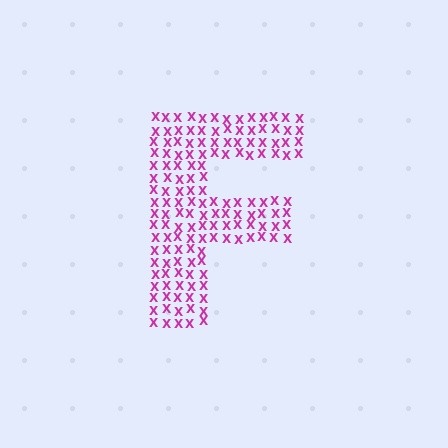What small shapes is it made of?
It is made of small letter X's.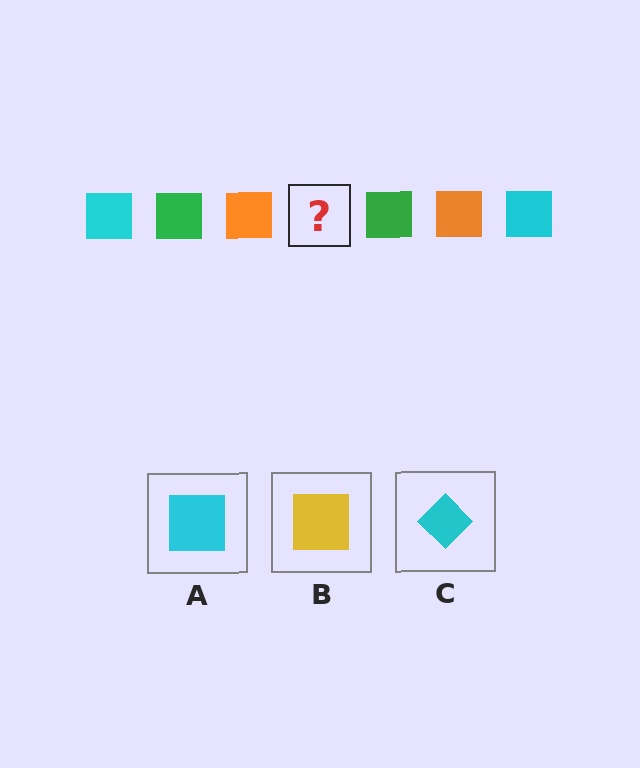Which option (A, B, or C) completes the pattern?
A.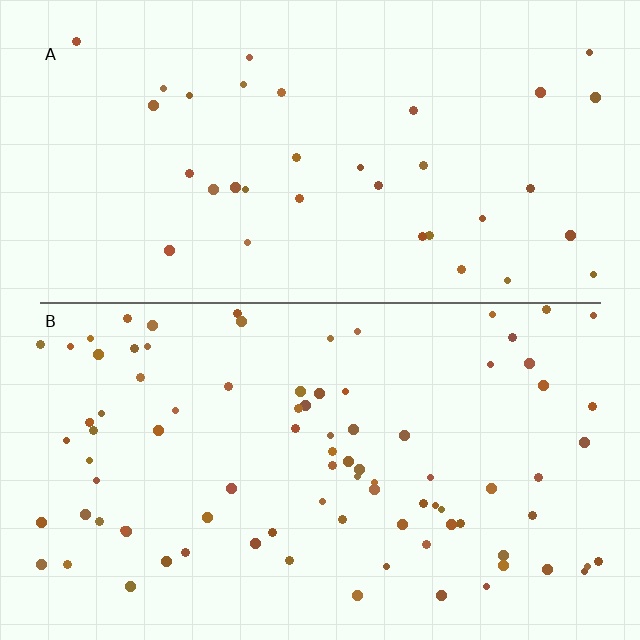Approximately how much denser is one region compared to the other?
Approximately 2.5× — region B over region A.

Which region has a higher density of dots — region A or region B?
B (the bottom).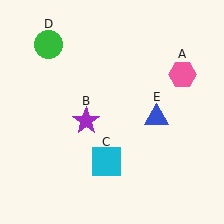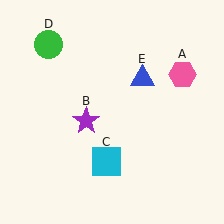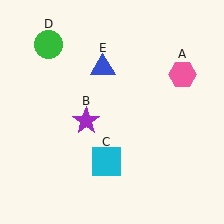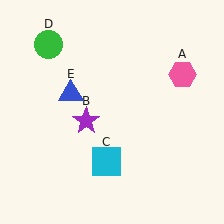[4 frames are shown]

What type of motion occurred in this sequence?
The blue triangle (object E) rotated counterclockwise around the center of the scene.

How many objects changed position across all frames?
1 object changed position: blue triangle (object E).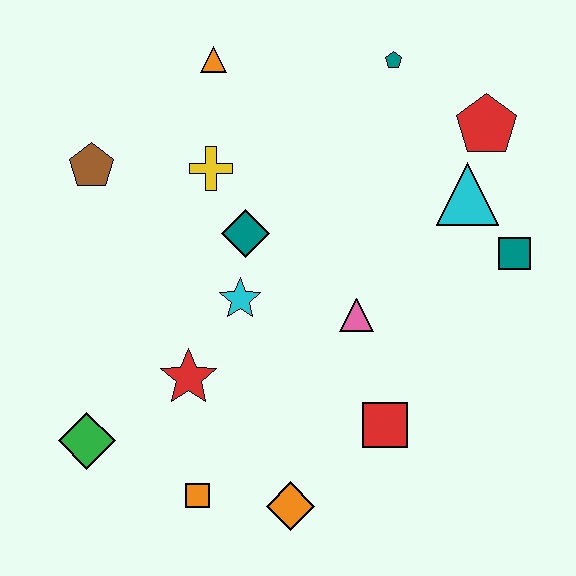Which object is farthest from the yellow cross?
The orange diamond is farthest from the yellow cross.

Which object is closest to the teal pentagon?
The red pentagon is closest to the teal pentagon.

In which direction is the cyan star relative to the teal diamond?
The cyan star is below the teal diamond.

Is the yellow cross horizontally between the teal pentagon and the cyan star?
No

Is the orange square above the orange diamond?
Yes